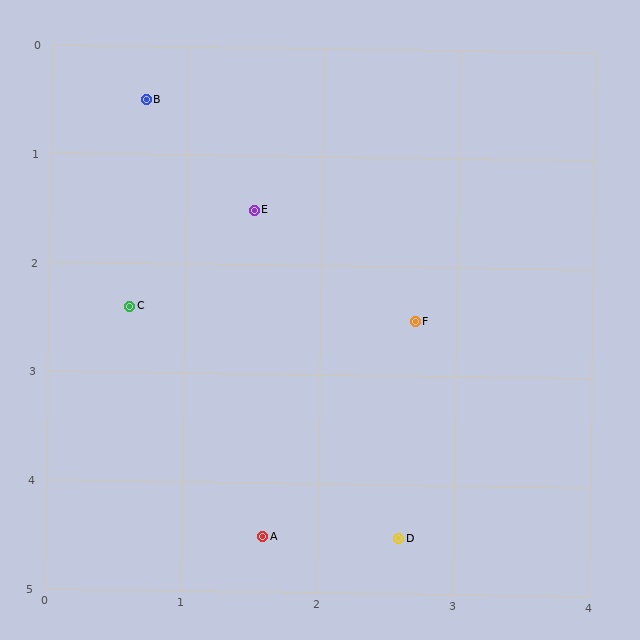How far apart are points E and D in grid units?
Points E and D are about 3.2 grid units apart.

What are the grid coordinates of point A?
Point A is at approximately (1.6, 4.5).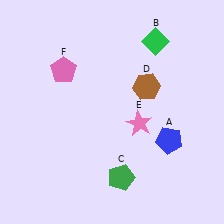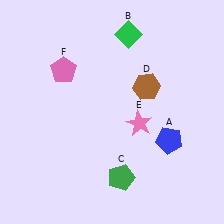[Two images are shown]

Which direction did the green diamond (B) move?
The green diamond (B) moved left.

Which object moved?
The green diamond (B) moved left.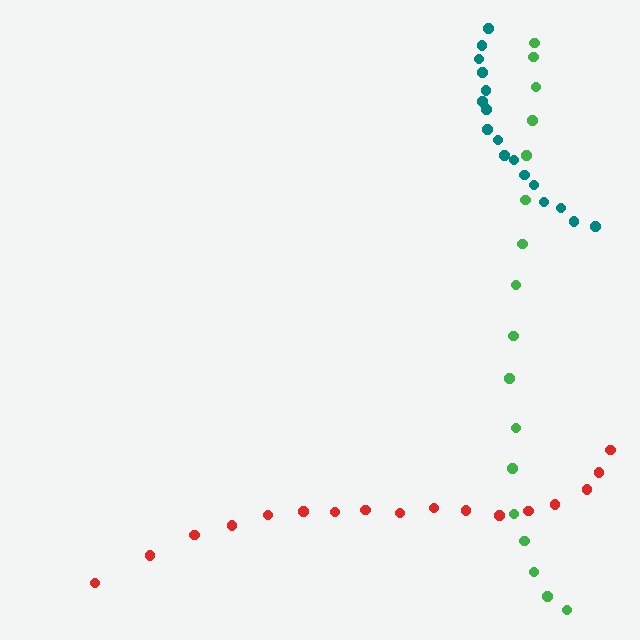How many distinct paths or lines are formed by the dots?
There are 3 distinct paths.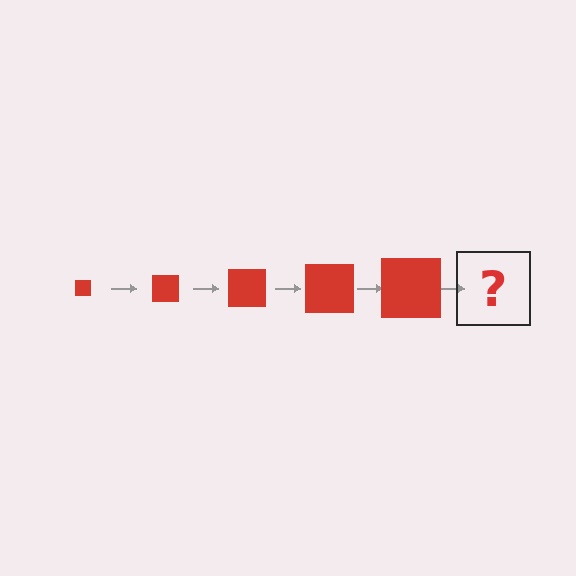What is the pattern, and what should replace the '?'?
The pattern is that the square gets progressively larger each step. The '?' should be a red square, larger than the previous one.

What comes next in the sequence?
The next element should be a red square, larger than the previous one.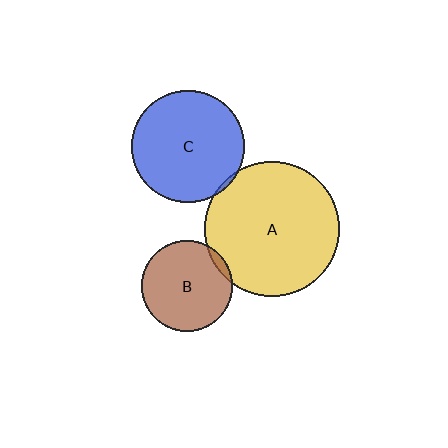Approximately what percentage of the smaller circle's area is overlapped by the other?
Approximately 5%.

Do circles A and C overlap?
Yes.